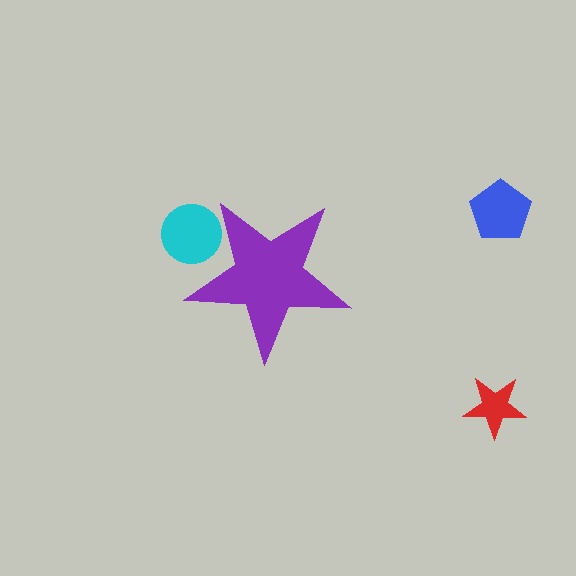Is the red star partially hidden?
No, the red star is fully visible.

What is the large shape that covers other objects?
A purple star.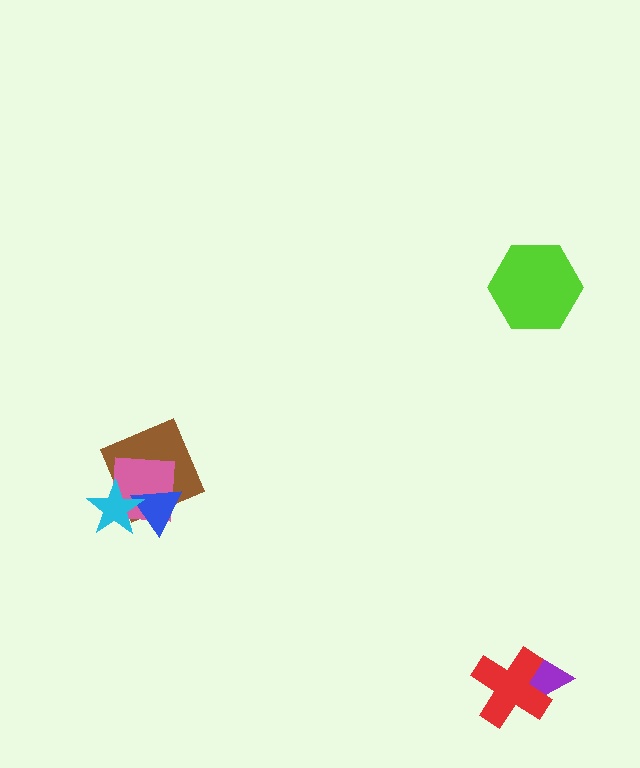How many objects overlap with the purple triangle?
1 object overlaps with the purple triangle.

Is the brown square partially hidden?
Yes, it is partially covered by another shape.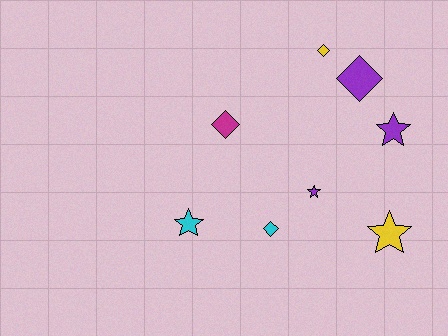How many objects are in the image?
There are 8 objects.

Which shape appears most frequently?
Star, with 4 objects.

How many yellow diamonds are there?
There is 1 yellow diamond.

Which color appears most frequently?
Purple, with 3 objects.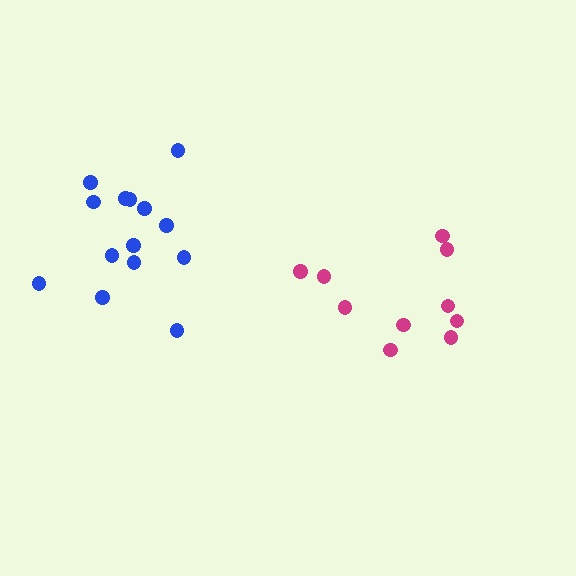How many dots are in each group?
Group 1: 10 dots, Group 2: 14 dots (24 total).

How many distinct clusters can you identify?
There are 2 distinct clusters.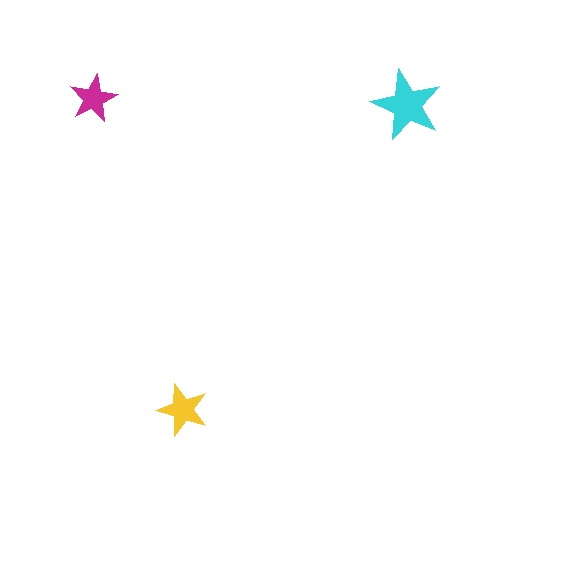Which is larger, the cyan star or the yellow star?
The cyan one.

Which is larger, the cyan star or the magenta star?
The cyan one.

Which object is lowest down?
The yellow star is bottommost.